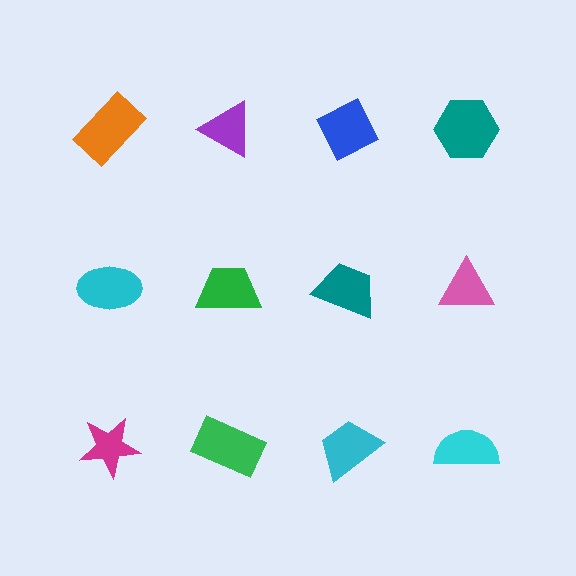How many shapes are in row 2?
4 shapes.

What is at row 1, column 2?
A purple triangle.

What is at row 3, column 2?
A green rectangle.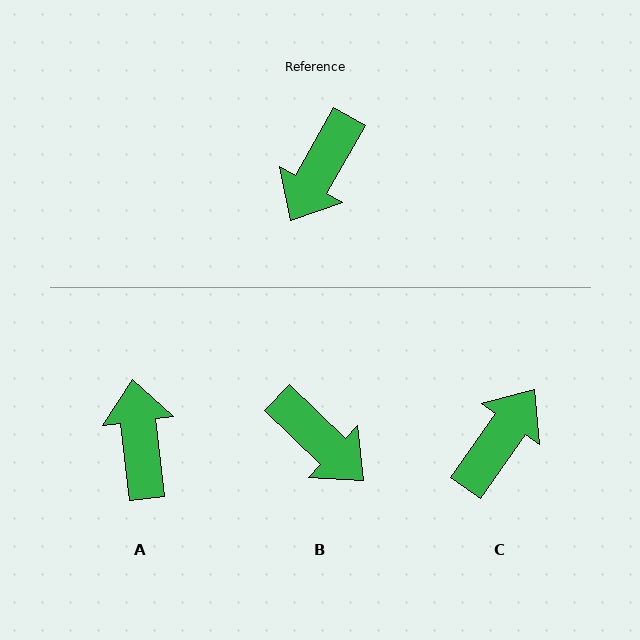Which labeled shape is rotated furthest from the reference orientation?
C, about 174 degrees away.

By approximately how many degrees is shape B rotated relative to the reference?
Approximately 76 degrees counter-clockwise.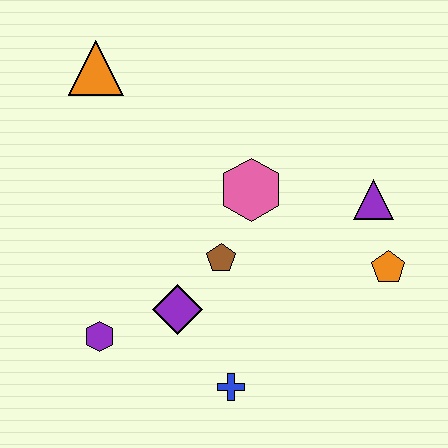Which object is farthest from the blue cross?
The orange triangle is farthest from the blue cross.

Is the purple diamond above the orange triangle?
No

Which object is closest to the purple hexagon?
The purple diamond is closest to the purple hexagon.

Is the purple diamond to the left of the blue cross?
Yes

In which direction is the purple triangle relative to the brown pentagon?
The purple triangle is to the right of the brown pentagon.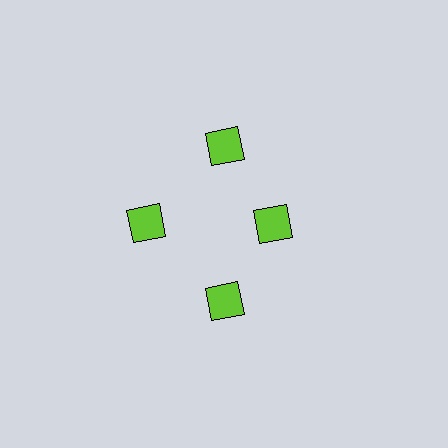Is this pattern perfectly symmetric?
No. The 4 lime squares are arranged in a ring, but one element near the 3 o'clock position is pulled inward toward the center, breaking the 4-fold rotational symmetry.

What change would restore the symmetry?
The symmetry would be restored by moving it outward, back onto the ring so that all 4 squares sit at equal angles and equal distance from the center.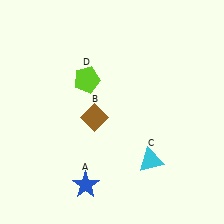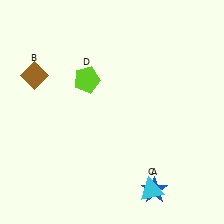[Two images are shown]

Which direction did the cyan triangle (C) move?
The cyan triangle (C) moved down.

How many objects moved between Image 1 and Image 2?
3 objects moved between the two images.